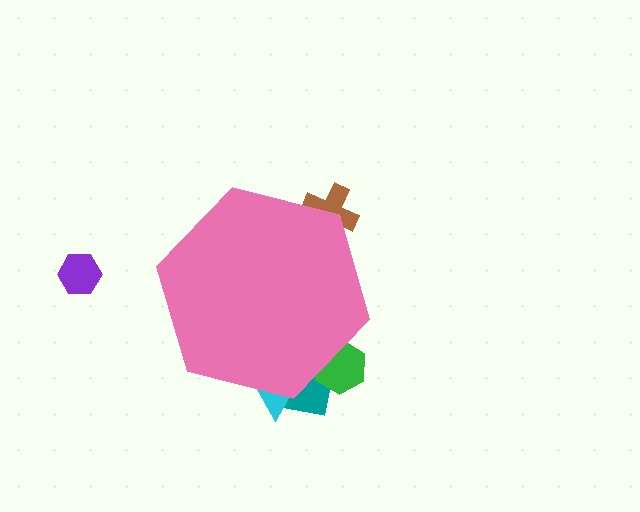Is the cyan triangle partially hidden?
Yes, the cyan triangle is partially hidden behind the pink hexagon.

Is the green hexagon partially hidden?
Yes, the green hexagon is partially hidden behind the pink hexagon.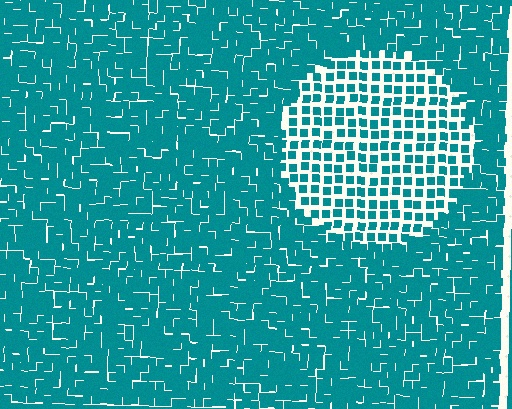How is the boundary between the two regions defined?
The boundary is defined by a change in element density (approximately 2.1x ratio). All elements are the same color, size, and shape.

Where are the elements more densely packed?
The elements are more densely packed outside the circle boundary.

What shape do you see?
I see a circle.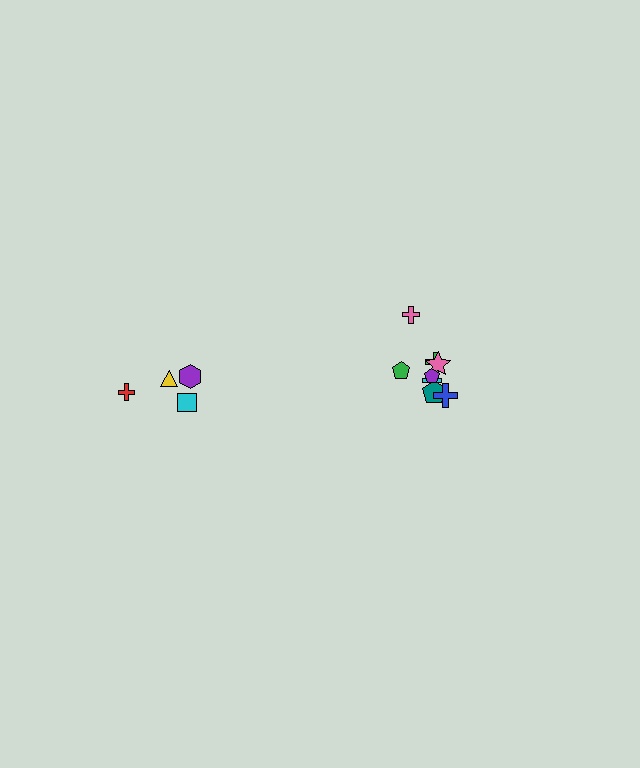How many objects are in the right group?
There are 8 objects.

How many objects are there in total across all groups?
There are 12 objects.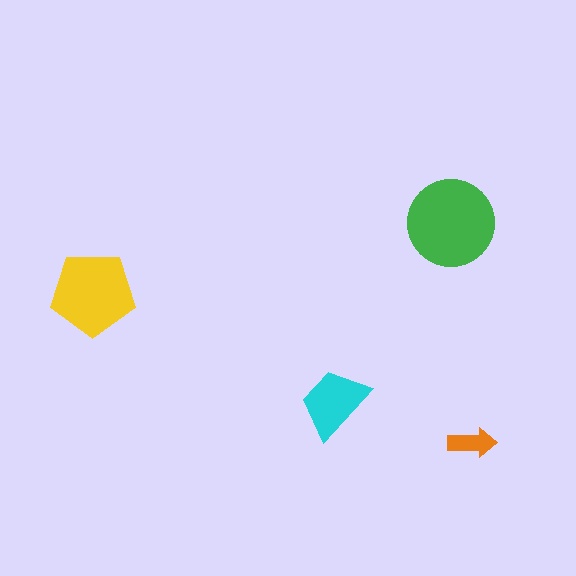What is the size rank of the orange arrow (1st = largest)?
4th.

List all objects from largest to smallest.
The green circle, the yellow pentagon, the cyan trapezoid, the orange arrow.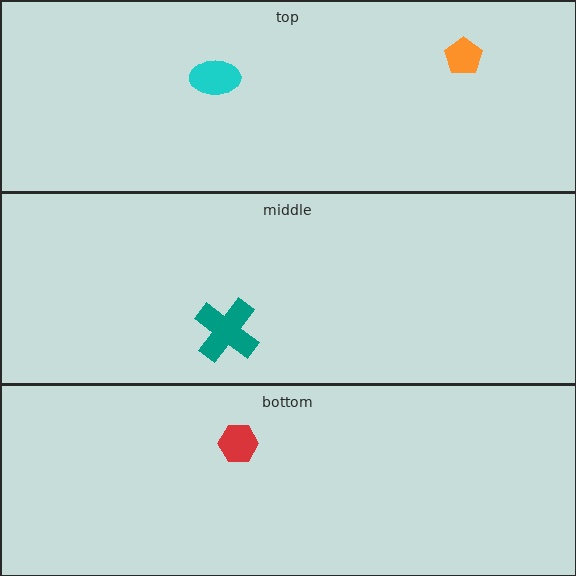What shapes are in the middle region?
The teal cross.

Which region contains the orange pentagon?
The top region.